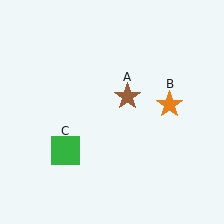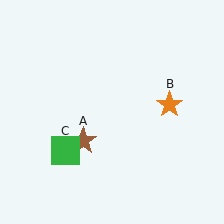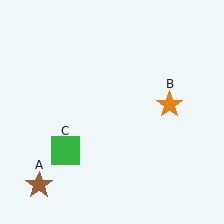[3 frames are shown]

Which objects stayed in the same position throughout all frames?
Orange star (object B) and green square (object C) remained stationary.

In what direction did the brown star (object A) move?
The brown star (object A) moved down and to the left.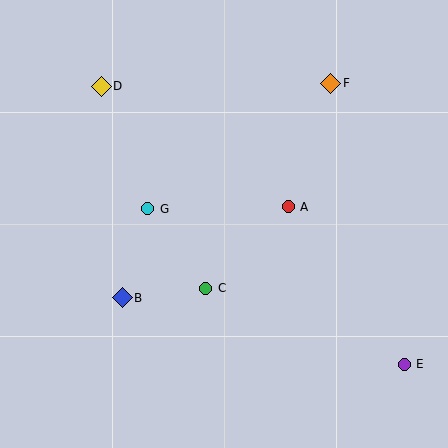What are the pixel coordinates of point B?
Point B is at (122, 298).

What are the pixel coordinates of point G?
Point G is at (148, 209).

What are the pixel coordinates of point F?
Point F is at (331, 83).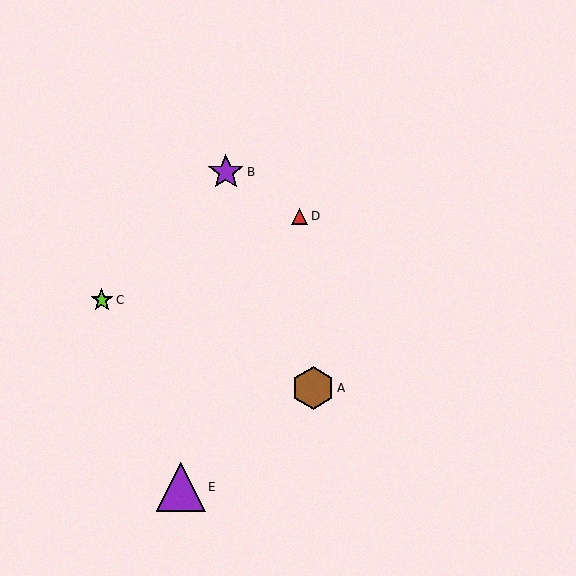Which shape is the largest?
The purple triangle (labeled E) is the largest.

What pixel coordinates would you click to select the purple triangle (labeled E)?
Click at (181, 487) to select the purple triangle E.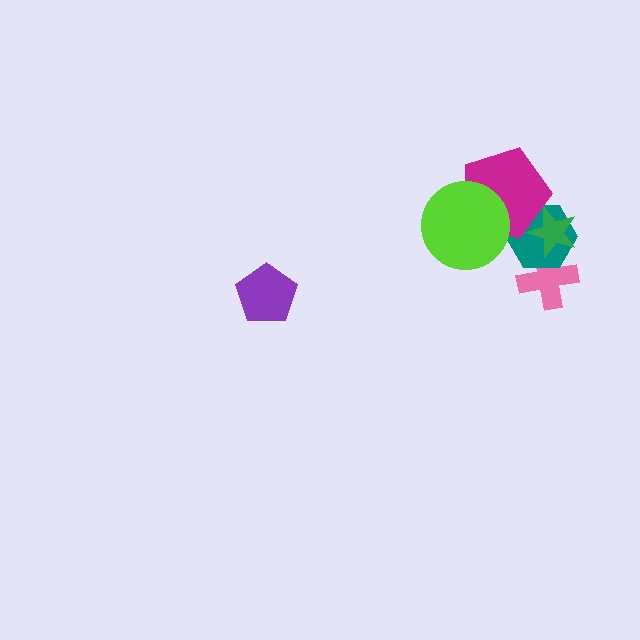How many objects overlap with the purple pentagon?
0 objects overlap with the purple pentagon.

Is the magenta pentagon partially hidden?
Yes, it is partially covered by another shape.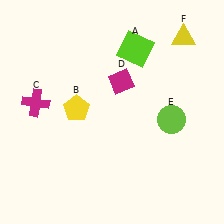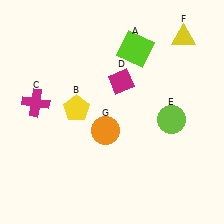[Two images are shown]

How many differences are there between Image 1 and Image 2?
There is 1 difference between the two images.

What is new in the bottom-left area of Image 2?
An orange circle (G) was added in the bottom-left area of Image 2.